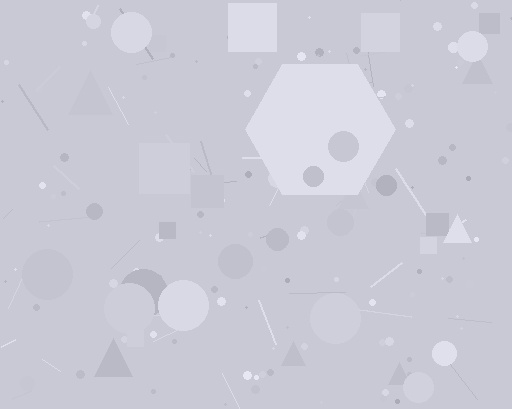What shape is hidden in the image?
A hexagon is hidden in the image.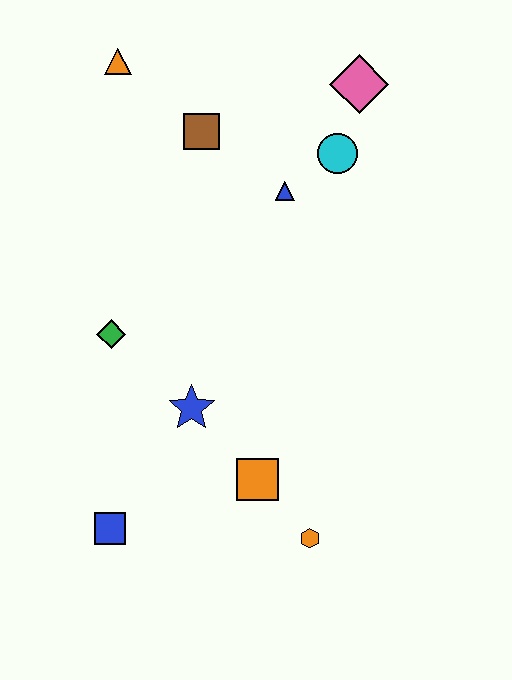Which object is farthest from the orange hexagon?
The orange triangle is farthest from the orange hexagon.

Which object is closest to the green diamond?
The blue star is closest to the green diamond.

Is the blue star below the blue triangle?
Yes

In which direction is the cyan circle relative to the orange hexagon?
The cyan circle is above the orange hexagon.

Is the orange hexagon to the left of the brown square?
No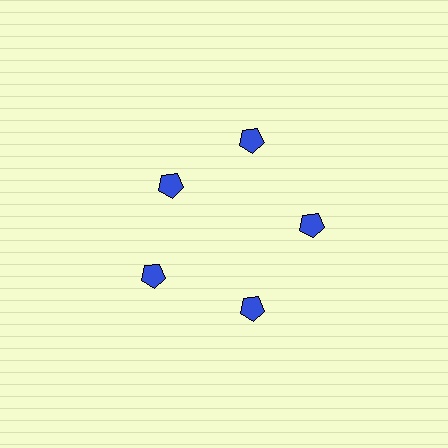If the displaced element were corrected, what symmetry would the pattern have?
It would have 5-fold rotational symmetry — the pattern would map onto itself every 72 degrees.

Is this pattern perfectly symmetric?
No. The 5 blue pentagons are arranged in a ring, but one element near the 10 o'clock position is pulled inward toward the center, breaking the 5-fold rotational symmetry.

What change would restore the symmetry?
The symmetry would be restored by moving it outward, back onto the ring so that all 5 pentagons sit at equal angles and equal distance from the center.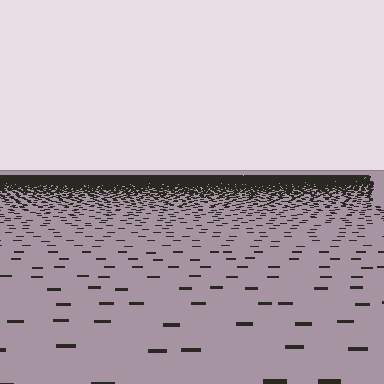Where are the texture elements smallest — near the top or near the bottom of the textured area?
Near the top.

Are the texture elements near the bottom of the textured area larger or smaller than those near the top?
Larger. Near the bottom, elements are closer to the viewer and appear at a bigger on-screen size.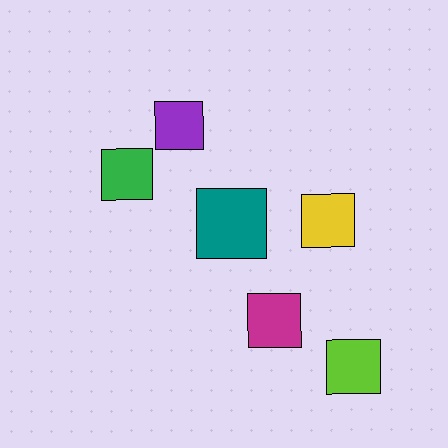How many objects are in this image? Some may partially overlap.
There are 6 objects.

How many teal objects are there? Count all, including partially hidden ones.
There is 1 teal object.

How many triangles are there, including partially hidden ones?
There are no triangles.